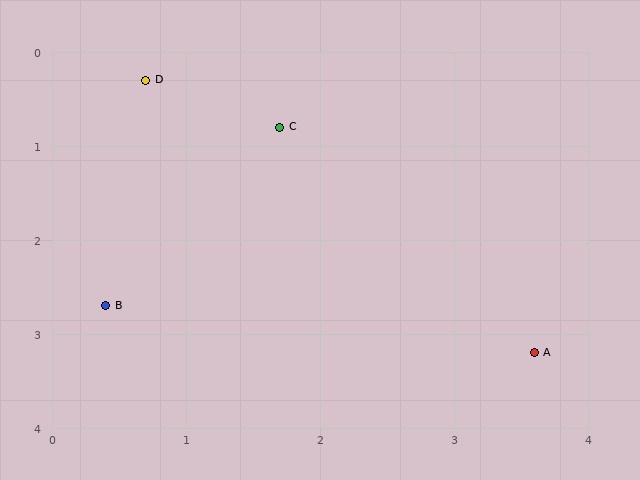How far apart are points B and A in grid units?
Points B and A are about 3.2 grid units apart.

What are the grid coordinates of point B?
Point B is at approximately (0.4, 2.7).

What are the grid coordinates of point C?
Point C is at approximately (1.7, 0.8).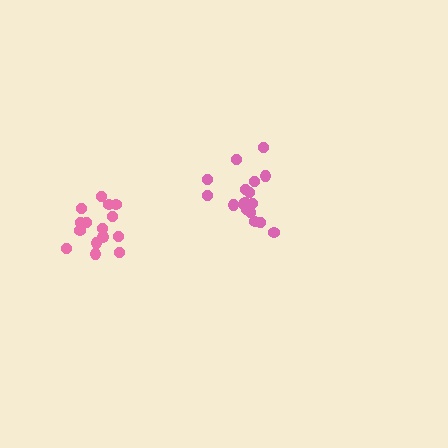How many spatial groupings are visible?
There are 2 spatial groupings.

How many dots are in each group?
Group 1: 15 dots, Group 2: 18 dots (33 total).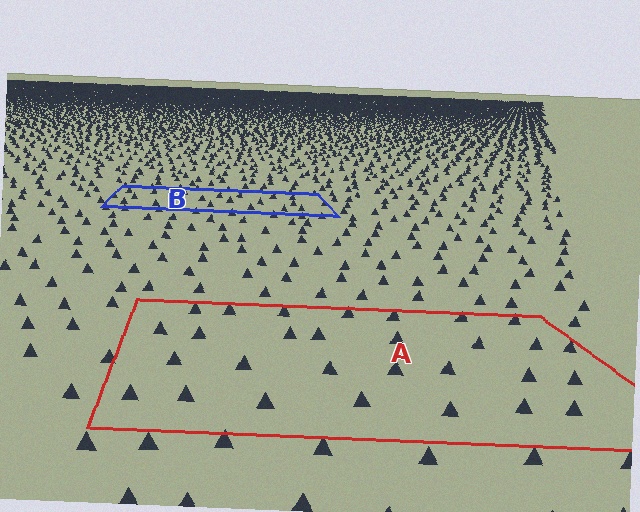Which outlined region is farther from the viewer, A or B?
Region B is farther from the viewer — the texture elements inside it appear smaller and more densely packed.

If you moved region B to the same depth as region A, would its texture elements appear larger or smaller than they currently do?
They would appear larger. At a closer depth, the same texture elements are projected at a bigger on-screen size.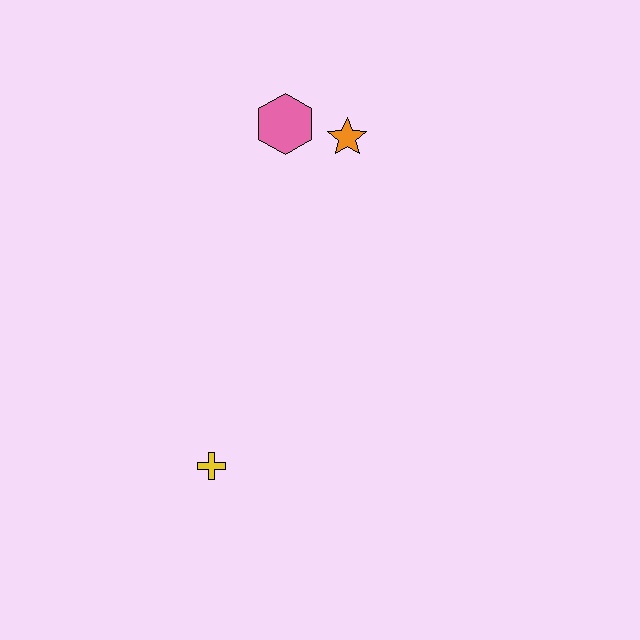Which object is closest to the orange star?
The pink hexagon is closest to the orange star.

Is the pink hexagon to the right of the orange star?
No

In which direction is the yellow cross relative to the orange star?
The yellow cross is below the orange star.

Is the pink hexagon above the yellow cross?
Yes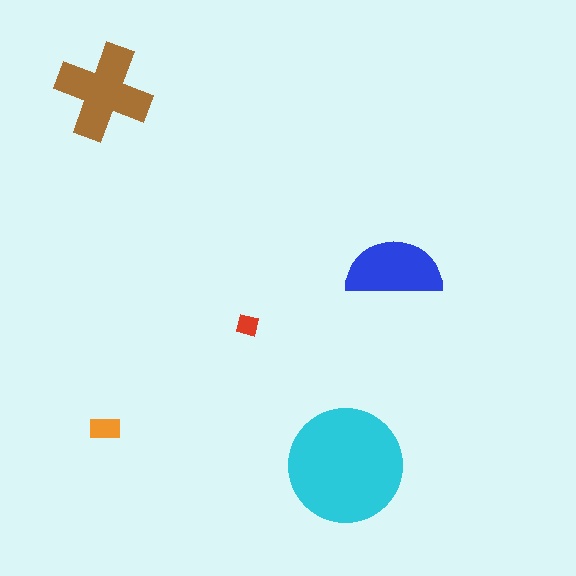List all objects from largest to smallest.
The cyan circle, the brown cross, the blue semicircle, the orange rectangle, the red square.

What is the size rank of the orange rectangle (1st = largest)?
4th.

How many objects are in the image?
There are 5 objects in the image.